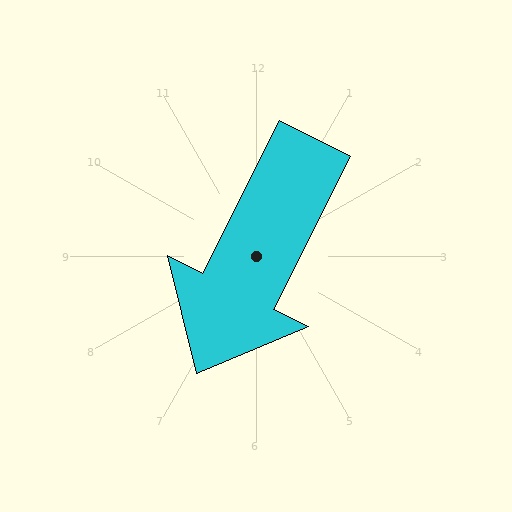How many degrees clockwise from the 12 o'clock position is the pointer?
Approximately 207 degrees.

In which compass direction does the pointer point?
Southwest.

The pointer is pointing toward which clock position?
Roughly 7 o'clock.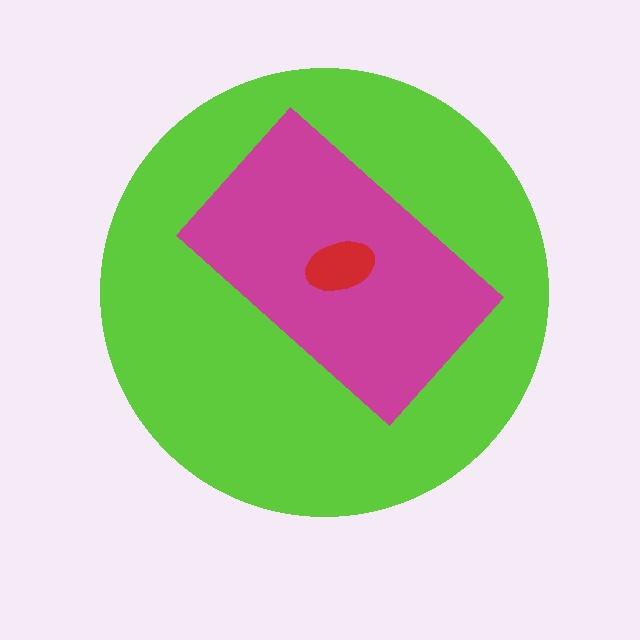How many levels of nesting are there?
3.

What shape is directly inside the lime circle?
The magenta rectangle.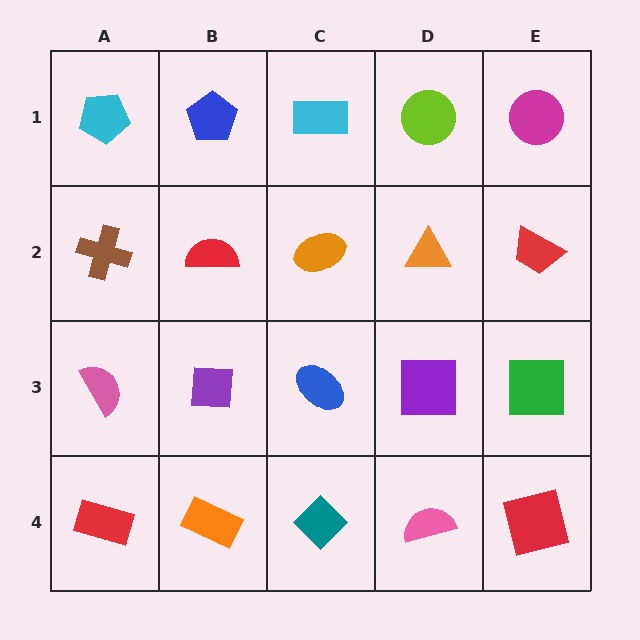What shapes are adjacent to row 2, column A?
A cyan pentagon (row 1, column A), a pink semicircle (row 3, column A), a red semicircle (row 2, column B).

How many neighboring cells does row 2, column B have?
4.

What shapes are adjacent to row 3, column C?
An orange ellipse (row 2, column C), a teal diamond (row 4, column C), a purple square (row 3, column B), a purple square (row 3, column D).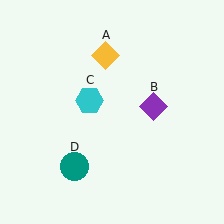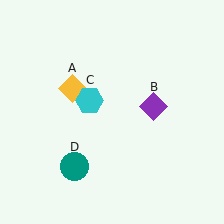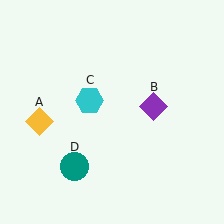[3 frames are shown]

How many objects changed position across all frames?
1 object changed position: yellow diamond (object A).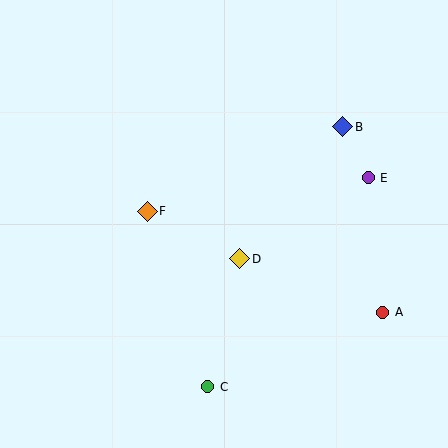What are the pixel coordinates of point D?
Point D is at (240, 259).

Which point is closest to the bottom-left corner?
Point C is closest to the bottom-left corner.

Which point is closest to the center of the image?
Point D at (240, 259) is closest to the center.